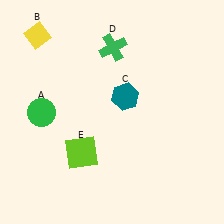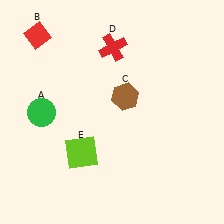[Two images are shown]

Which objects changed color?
B changed from yellow to red. C changed from teal to brown. D changed from green to red.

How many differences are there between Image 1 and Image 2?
There are 3 differences between the two images.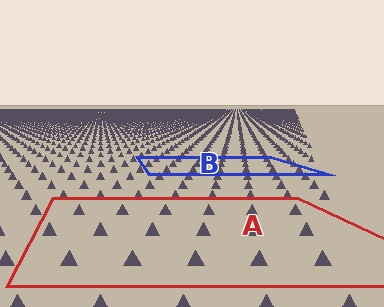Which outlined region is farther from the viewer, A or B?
Region B is farther from the viewer — the texture elements inside it appear smaller and more densely packed.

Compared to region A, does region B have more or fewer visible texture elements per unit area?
Region B has more texture elements per unit area — they are packed more densely because it is farther away.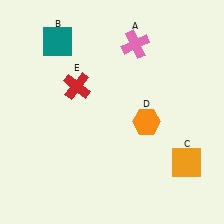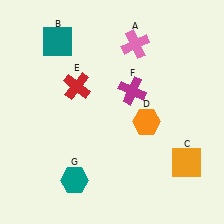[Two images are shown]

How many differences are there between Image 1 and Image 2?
There are 2 differences between the two images.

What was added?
A magenta cross (F), a teal hexagon (G) were added in Image 2.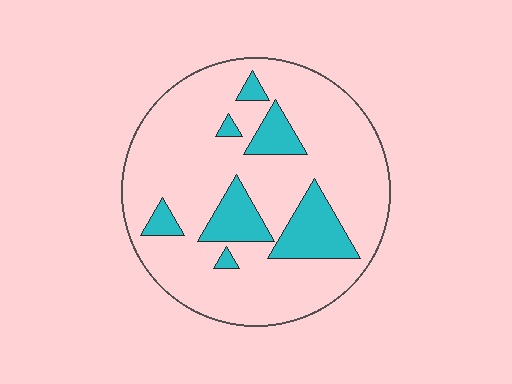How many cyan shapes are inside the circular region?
7.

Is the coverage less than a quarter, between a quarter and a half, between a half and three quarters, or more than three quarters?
Less than a quarter.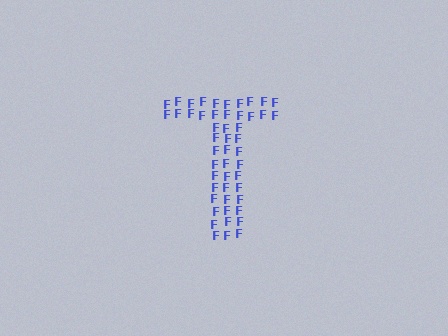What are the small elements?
The small elements are letter F's.